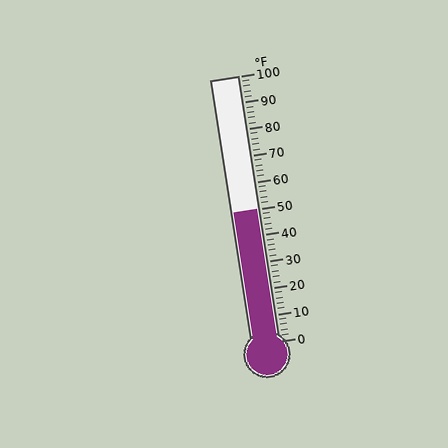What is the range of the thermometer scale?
The thermometer scale ranges from 0°F to 100°F.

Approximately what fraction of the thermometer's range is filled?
The thermometer is filled to approximately 50% of its range.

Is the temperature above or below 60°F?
The temperature is below 60°F.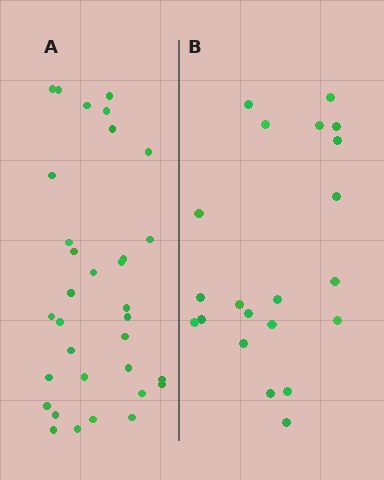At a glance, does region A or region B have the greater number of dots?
Region A (the left region) has more dots.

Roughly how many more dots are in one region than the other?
Region A has roughly 12 or so more dots than region B.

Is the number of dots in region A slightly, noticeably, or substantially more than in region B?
Region A has substantially more. The ratio is roughly 1.6 to 1.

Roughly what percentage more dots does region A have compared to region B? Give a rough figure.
About 55% more.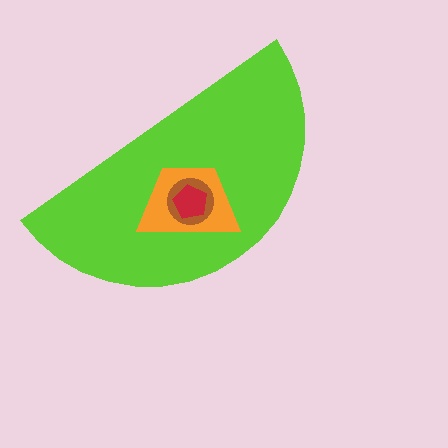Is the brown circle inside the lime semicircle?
Yes.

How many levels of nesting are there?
4.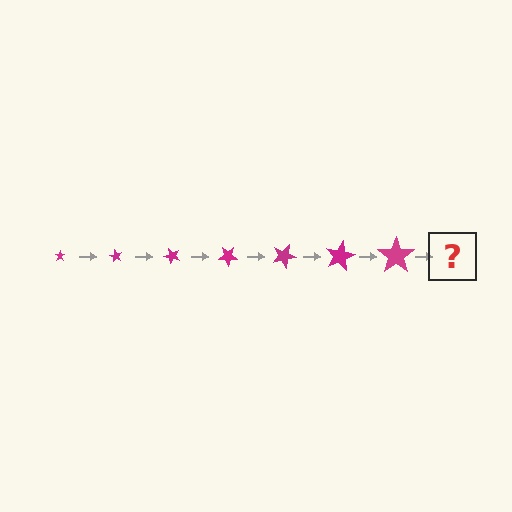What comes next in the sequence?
The next element should be a star, larger than the previous one and rotated 420 degrees from the start.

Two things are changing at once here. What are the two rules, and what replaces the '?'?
The two rules are that the star grows larger each step and it rotates 60 degrees each step. The '?' should be a star, larger than the previous one and rotated 420 degrees from the start.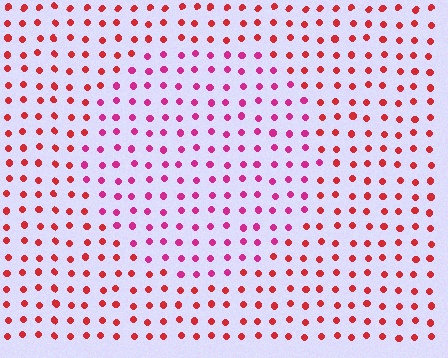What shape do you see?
I see a circle.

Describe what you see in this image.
The image is filled with small red elements in a uniform arrangement. A circle-shaped region is visible where the elements are tinted to a slightly different hue, forming a subtle color boundary.